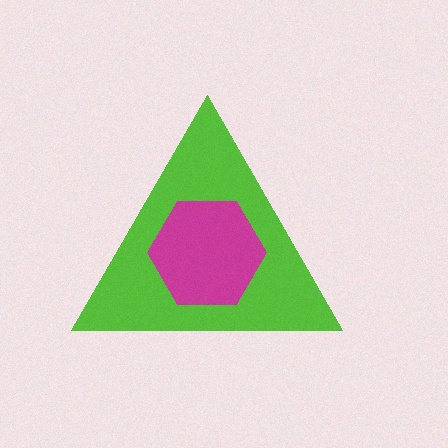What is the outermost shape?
The lime triangle.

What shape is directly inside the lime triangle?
The magenta hexagon.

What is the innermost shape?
The magenta hexagon.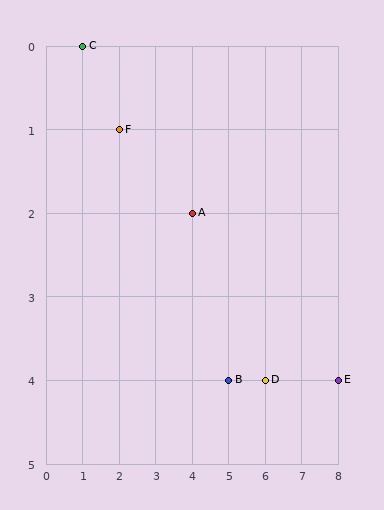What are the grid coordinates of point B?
Point B is at grid coordinates (5, 4).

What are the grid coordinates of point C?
Point C is at grid coordinates (1, 0).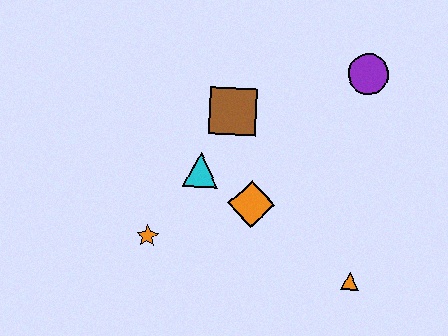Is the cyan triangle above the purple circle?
No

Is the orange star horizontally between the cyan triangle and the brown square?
No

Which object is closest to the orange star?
The cyan triangle is closest to the orange star.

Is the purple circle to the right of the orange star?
Yes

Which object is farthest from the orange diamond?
The purple circle is farthest from the orange diamond.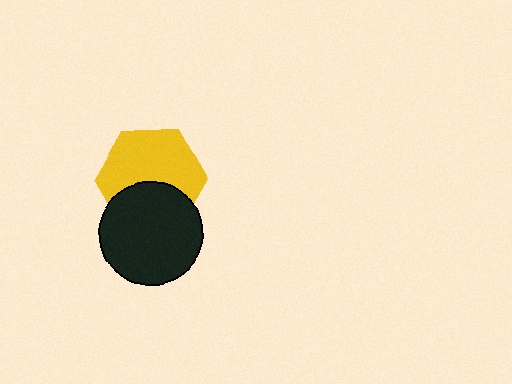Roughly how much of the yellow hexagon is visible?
About half of it is visible (roughly 63%).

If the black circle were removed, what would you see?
You would see the complete yellow hexagon.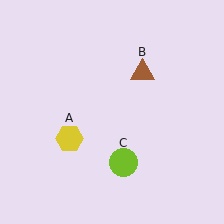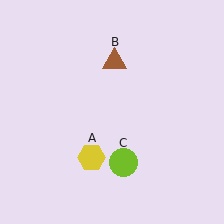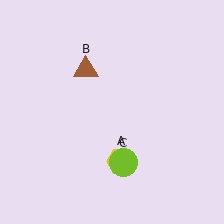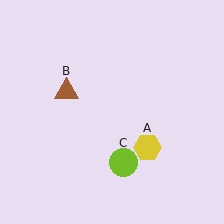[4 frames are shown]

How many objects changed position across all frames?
2 objects changed position: yellow hexagon (object A), brown triangle (object B).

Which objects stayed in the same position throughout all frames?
Lime circle (object C) remained stationary.